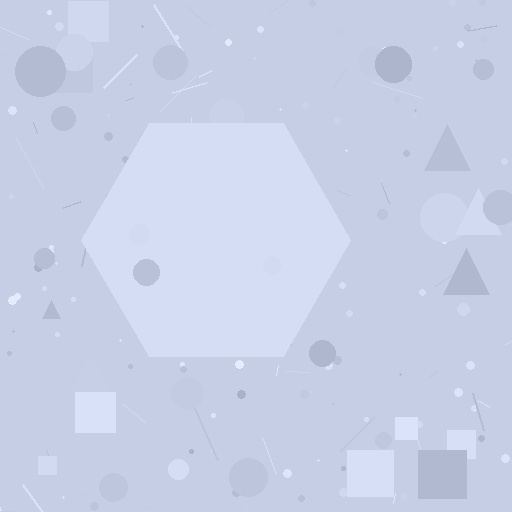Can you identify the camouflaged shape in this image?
The camouflaged shape is a hexagon.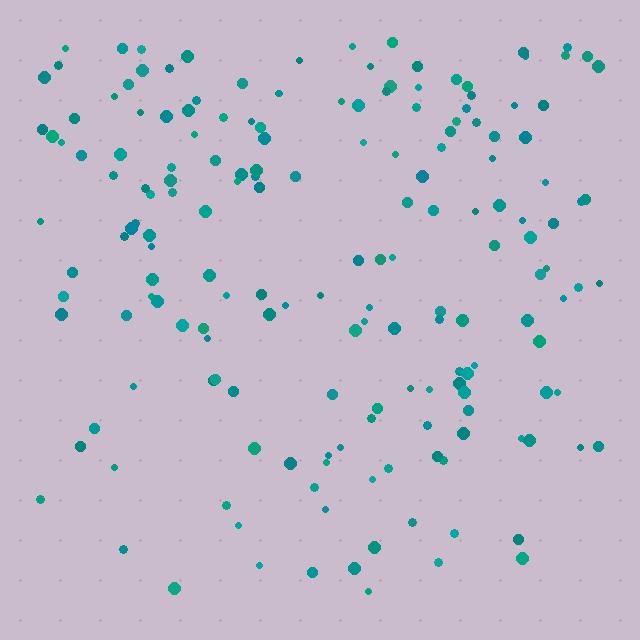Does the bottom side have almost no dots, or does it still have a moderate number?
Still a moderate number, just noticeably fewer than the top.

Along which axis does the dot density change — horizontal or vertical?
Vertical.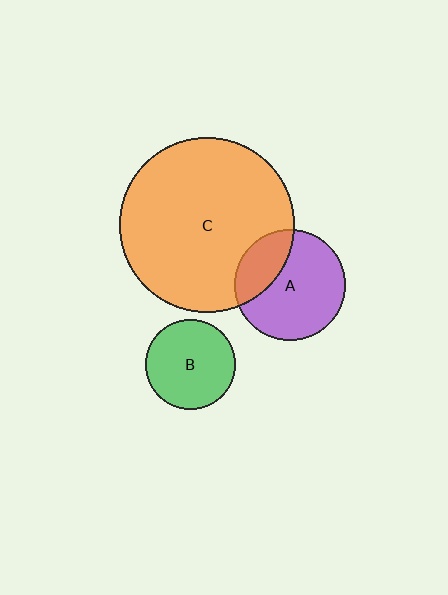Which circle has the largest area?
Circle C (orange).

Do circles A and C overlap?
Yes.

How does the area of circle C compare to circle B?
Approximately 3.8 times.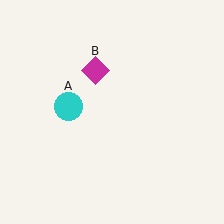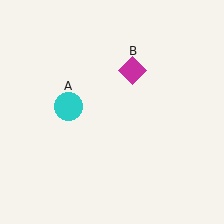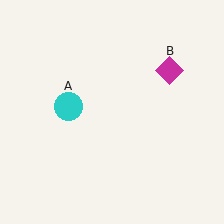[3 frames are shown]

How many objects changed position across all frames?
1 object changed position: magenta diamond (object B).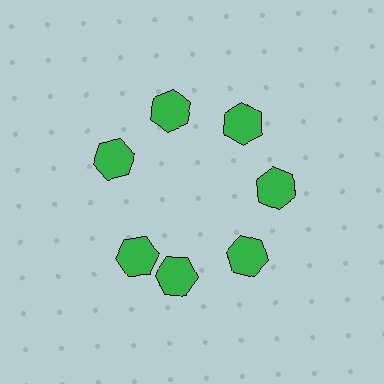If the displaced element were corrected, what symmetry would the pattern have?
It would have 7-fold rotational symmetry — the pattern would map onto itself every 51 degrees.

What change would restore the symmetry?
The symmetry would be restored by rotating it back into even spacing with its neighbors so that all 7 hexagons sit at equal angles and equal distance from the center.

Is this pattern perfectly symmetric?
No. The 7 green hexagons are arranged in a ring, but one element near the 8 o'clock position is rotated out of alignment along the ring, breaking the 7-fold rotational symmetry.